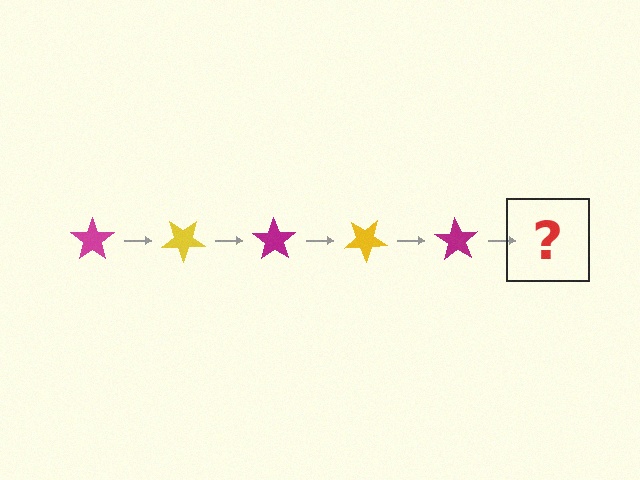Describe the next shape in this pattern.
It should be a yellow star, rotated 175 degrees from the start.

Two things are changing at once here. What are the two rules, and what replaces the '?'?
The two rules are that it rotates 35 degrees each step and the color cycles through magenta and yellow. The '?' should be a yellow star, rotated 175 degrees from the start.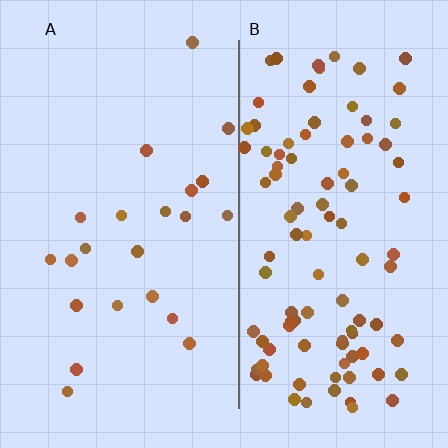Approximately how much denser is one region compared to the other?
Approximately 4.6× — region B over region A.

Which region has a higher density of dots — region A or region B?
B (the right).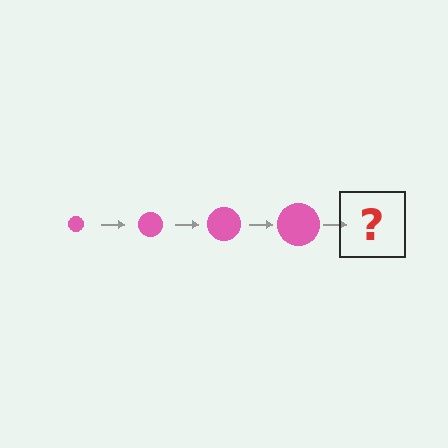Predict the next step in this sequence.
The next step is a pink circle, larger than the previous one.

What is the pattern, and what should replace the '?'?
The pattern is that the circle gets progressively larger each step. The '?' should be a pink circle, larger than the previous one.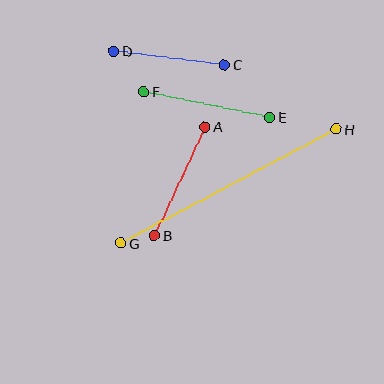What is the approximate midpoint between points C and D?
The midpoint is at approximately (169, 58) pixels.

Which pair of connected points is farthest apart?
Points G and H are farthest apart.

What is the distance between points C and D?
The distance is approximately 111 pixels.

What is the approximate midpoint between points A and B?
The midpoint is at approximately (180, 181) pixels.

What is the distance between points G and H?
The distance is approximately 244 pixels.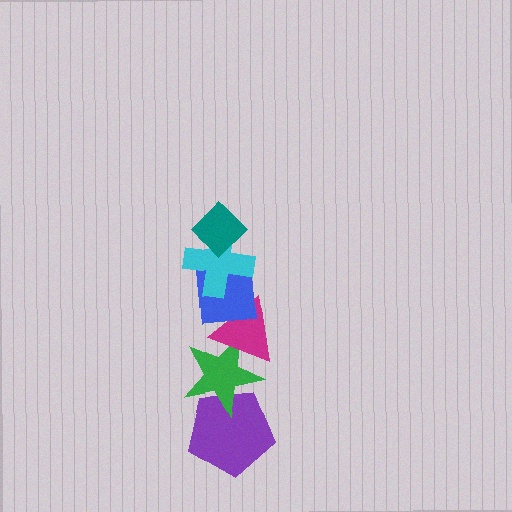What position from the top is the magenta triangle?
The magenta triangle is 4th from the top.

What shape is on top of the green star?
The magenta triangle is on top of the green star.